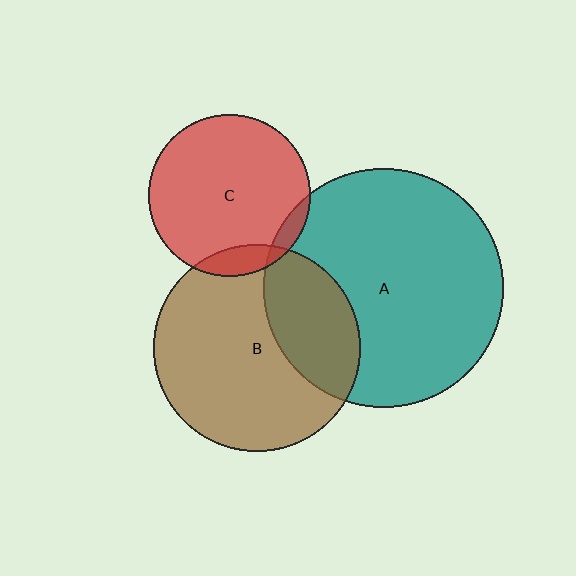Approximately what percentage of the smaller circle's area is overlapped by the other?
Approximately 30%.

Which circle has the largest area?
Circle A (teal).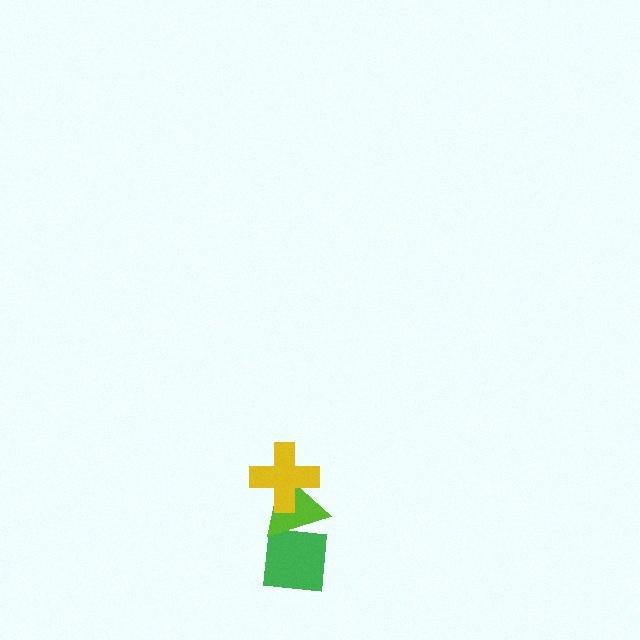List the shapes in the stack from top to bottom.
From top to bottom: the yellow cross, the lime triangle, the green square.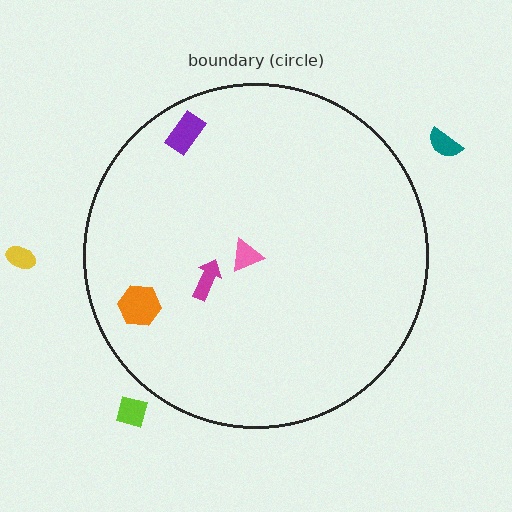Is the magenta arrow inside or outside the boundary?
Inside.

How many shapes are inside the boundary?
4 inside, 3 outside.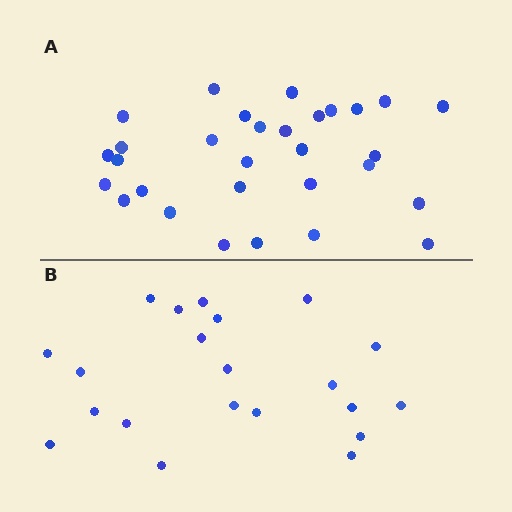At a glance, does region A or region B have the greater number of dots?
Region A (the top region) has more dots.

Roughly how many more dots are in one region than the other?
Region A has roughly 8 or so more dots than region B.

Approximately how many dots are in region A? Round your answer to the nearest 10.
About 30 dots.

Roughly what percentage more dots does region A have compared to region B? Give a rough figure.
About 45% more.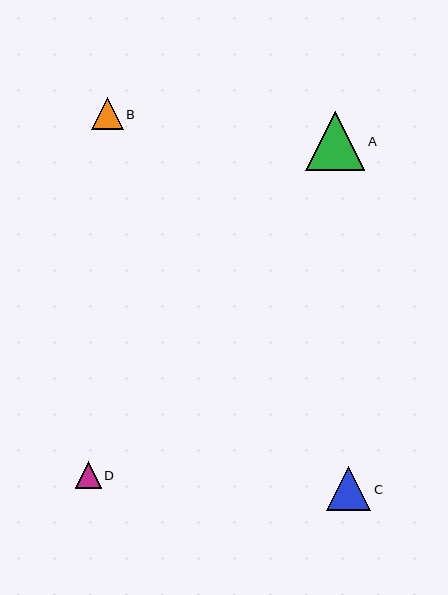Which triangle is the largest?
Triangle A is the largest with a size of approximately 59 pixels.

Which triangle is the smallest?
Triangle D is the smallest with a size of approximately 26 pixels.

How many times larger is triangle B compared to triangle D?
Triangle B is approximately 1.2 times the size of triangle D.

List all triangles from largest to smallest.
From largest to smallest: A, C, B, D.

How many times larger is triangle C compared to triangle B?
Triangle C is approximately 1.4 times the size of triangle B.